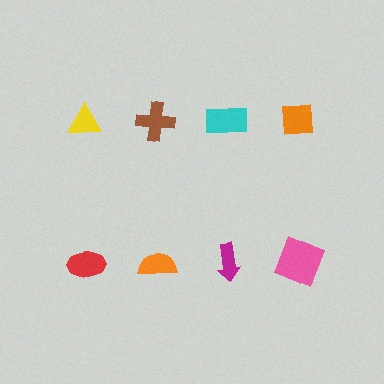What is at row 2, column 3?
A magenta arrow.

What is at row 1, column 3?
A cyan rectangle.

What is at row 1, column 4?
An orange square.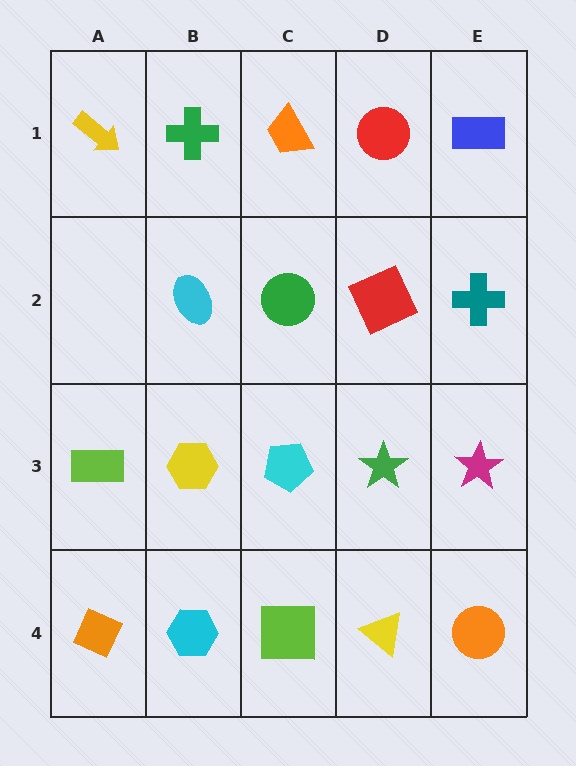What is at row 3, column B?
A yellow hexagon.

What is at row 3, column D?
A green star.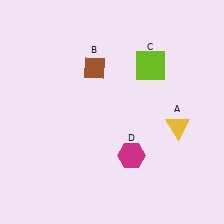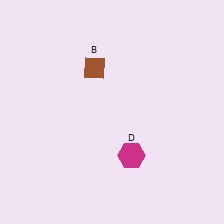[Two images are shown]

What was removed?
The yellow triangle (A), the lime square (C) were removed in Image 2.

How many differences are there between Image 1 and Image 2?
There are 2 differences between the two images.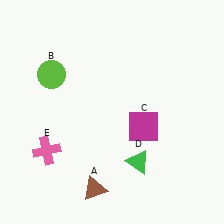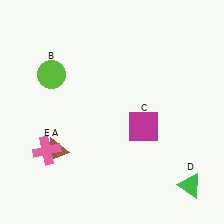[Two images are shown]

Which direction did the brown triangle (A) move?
The brown triangle (A) moved left.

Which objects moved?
The objects that moved are: the brown triangle (A), the green triangle (D).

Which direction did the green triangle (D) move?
The green triangle (D) moved right.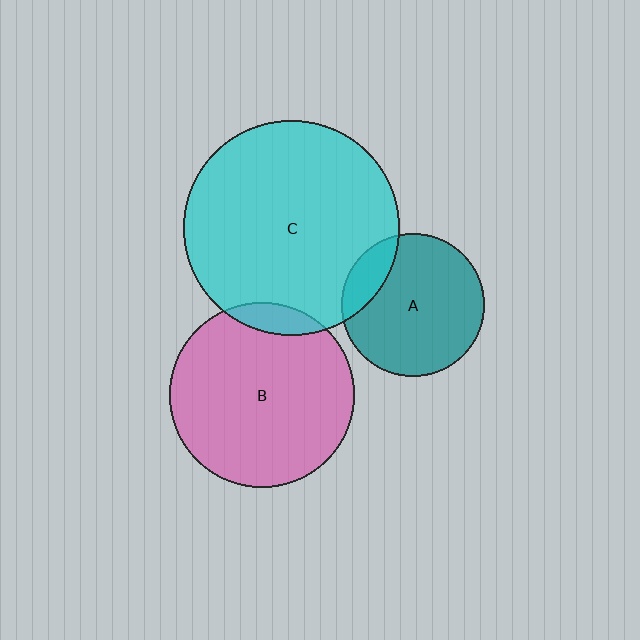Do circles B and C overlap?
Yes.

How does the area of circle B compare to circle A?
Approximately 1.7 times.